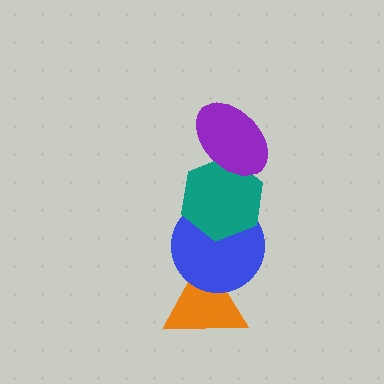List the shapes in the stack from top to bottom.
From top to bottom: the purple ellipse, the teal hexagon, the blue circle, the orange triangle.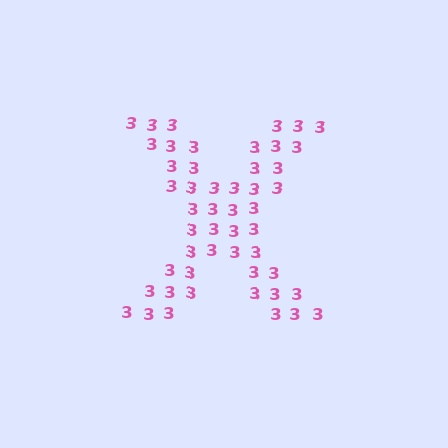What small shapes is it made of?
It is made of small digit 3's.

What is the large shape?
The large shape is the letter X.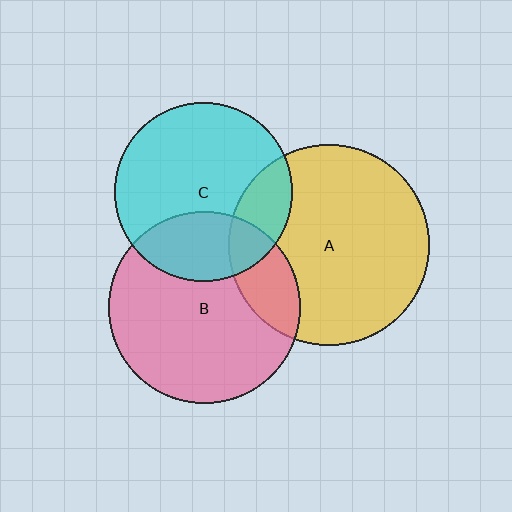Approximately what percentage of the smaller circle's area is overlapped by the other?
Approximately 20%.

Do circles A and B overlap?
Yes.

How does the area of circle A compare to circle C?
Approximately 1.3 times.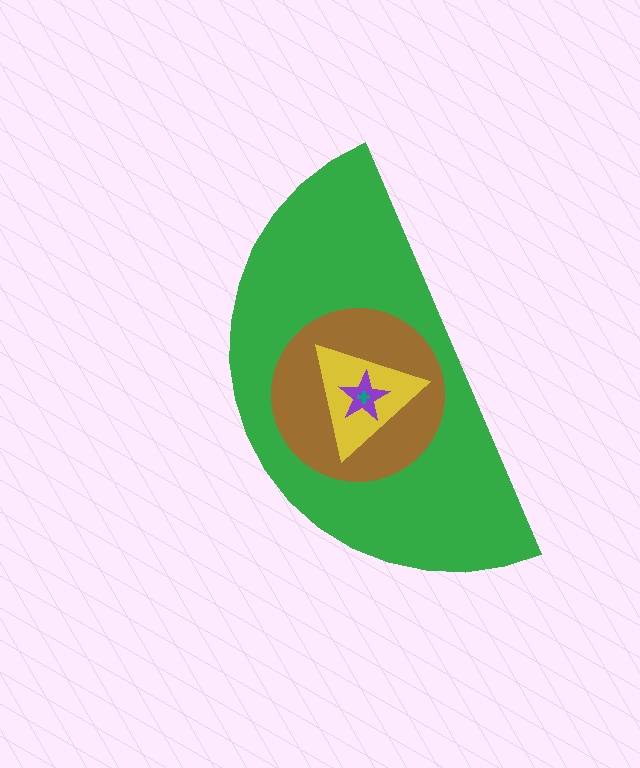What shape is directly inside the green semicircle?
The brown circle.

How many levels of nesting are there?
5.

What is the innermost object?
The teal cross.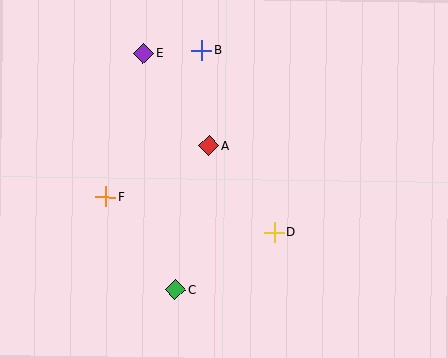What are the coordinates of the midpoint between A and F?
The midpoint between A and F is at (157, 171).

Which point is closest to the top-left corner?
Point E is closest to the top-left corner.